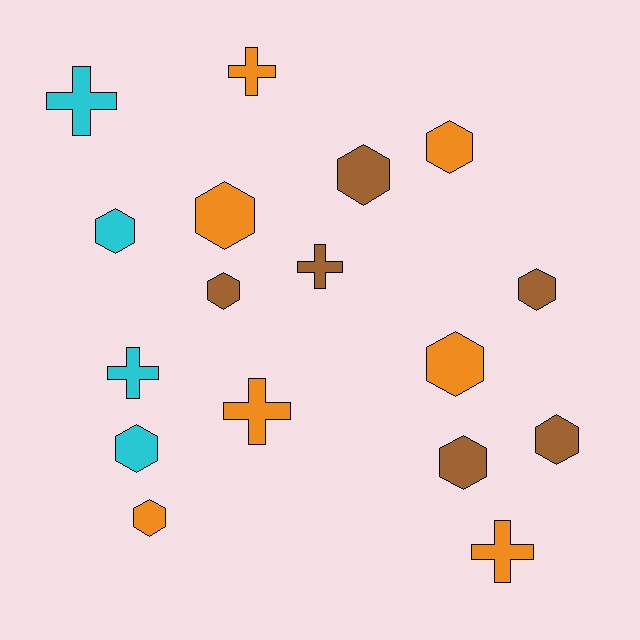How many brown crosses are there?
There is 1 brown cross.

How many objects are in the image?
There are 17 objects.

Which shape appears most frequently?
Hexagon, with 11 objects.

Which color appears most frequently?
Orange, with 7 objects.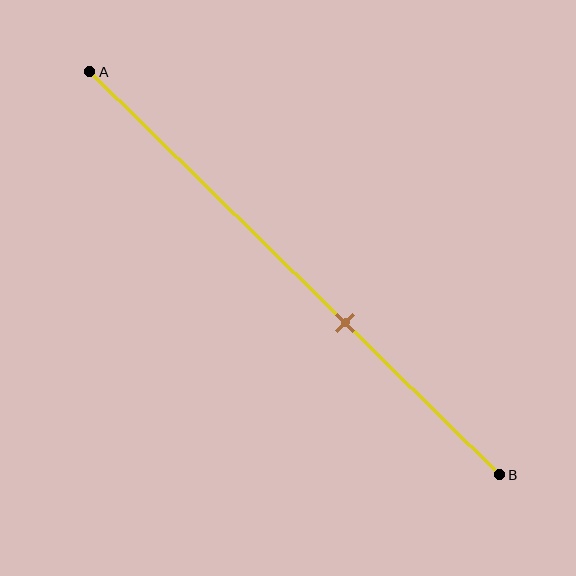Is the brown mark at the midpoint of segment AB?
No, the mark is at about 60% from A, not at the 50% midpoint.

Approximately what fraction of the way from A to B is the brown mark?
The brown mark is approximately 60% of the way from A to B.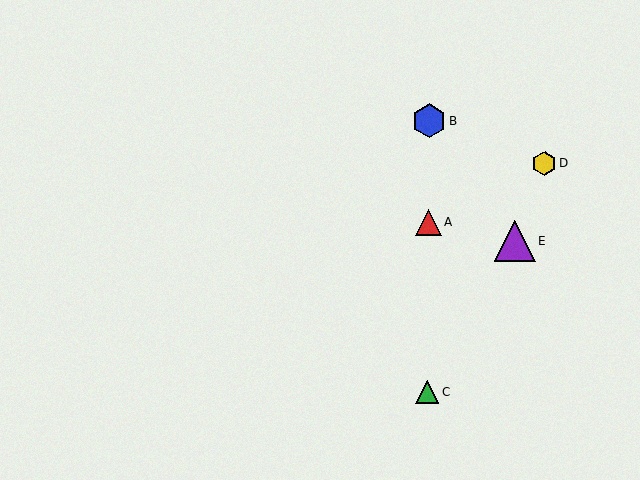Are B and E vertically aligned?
No, B is at x≈429 and E is at x≈515.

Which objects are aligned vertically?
Objects A, B, C are aligned vertically.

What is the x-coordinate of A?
Object A is at x≈428.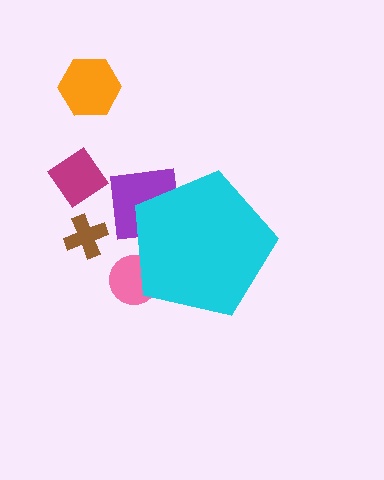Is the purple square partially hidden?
Yes, the purple square is partially hidden behind the cyan pentagon.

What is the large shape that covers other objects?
A cyan pentagon.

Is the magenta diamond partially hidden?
No, the magenta diamond is fully visible.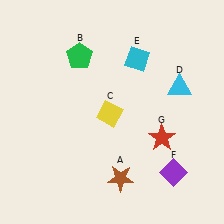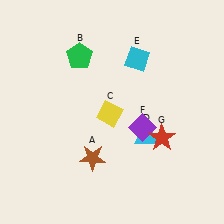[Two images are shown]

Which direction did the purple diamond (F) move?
The purple diamond (F) moved up.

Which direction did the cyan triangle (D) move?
The cyan triangle (D) moved down.